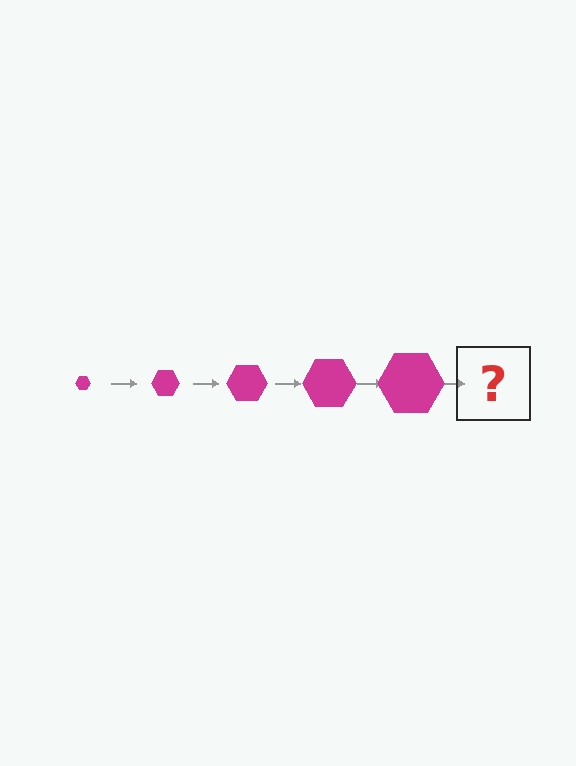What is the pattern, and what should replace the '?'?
The pattern is that the hexagon gets progressively larger each step. The '?' should be a magenta hexagon, larger than the previous one.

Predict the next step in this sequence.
The next step is a magenta hexagon, larger than the previous one.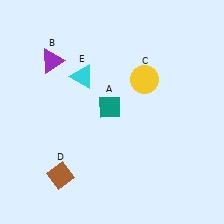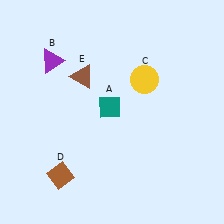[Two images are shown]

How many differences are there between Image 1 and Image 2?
There is 1 difference between the two images.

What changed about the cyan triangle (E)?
In Image 1, E is cyan. In Image 2, it changed to brown.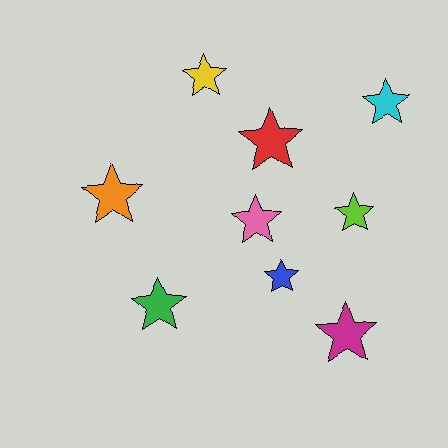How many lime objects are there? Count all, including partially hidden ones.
There is 1 lime object.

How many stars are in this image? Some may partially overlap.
There are 9 stars.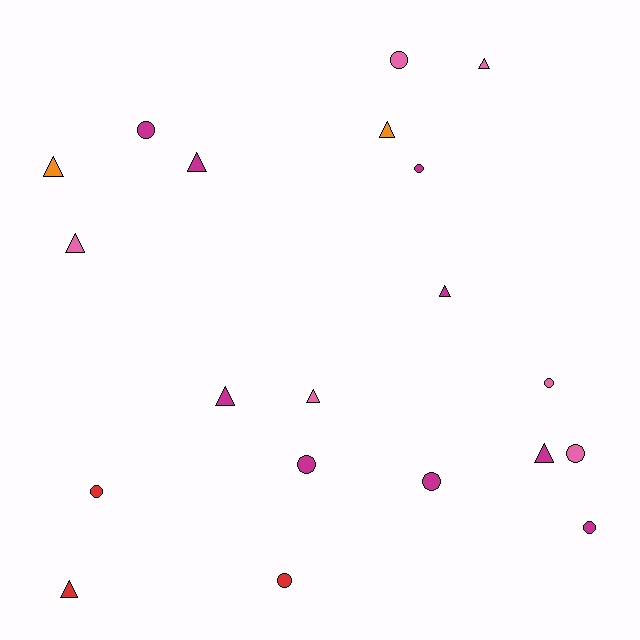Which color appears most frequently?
Magenta, with 9 objects.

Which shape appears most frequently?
Circle, with 10 objects.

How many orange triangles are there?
There are 2 orange triangles.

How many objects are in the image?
There are 20 objects.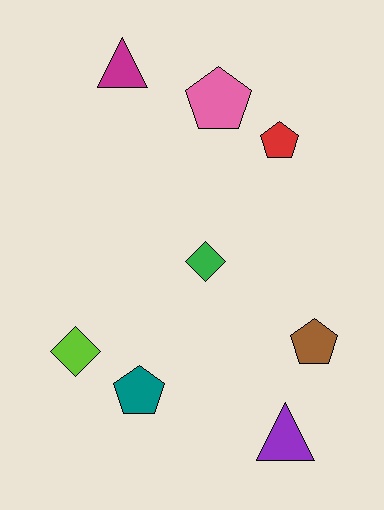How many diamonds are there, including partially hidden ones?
There are 2 diamonds.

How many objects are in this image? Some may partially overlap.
There are 8 objects.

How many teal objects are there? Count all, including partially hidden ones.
There is 1 teal object.